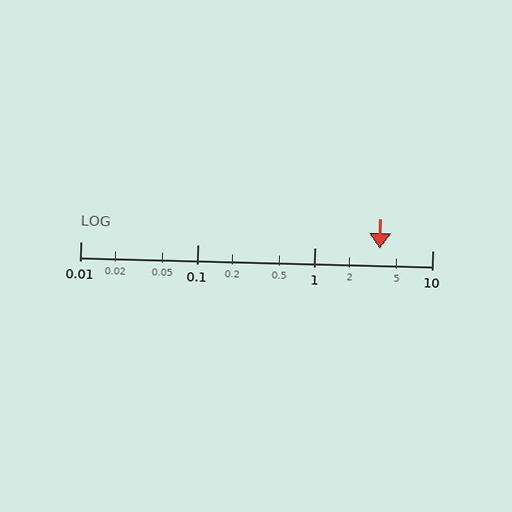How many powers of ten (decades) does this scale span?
The scale spans 3 decades, from 0.01 to 10.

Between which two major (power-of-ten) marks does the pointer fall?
The pointer is between 1 and 10.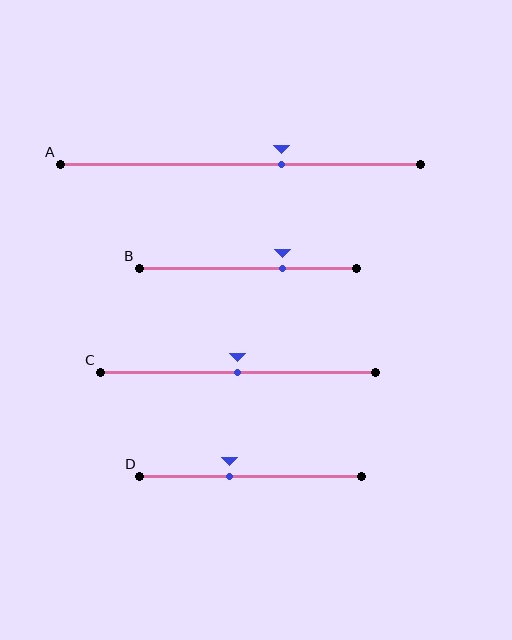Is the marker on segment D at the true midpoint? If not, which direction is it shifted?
No, the marker on segment D is shifted to the left by about 9% of the segment length.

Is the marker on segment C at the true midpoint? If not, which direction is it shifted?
Yes, the marker on segment C is at the true midpoint.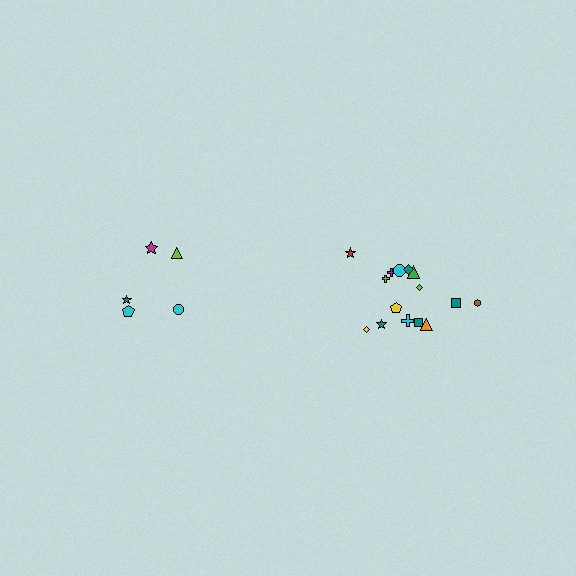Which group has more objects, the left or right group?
The right group.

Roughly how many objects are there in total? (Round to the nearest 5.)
Roughly 20 objects in total.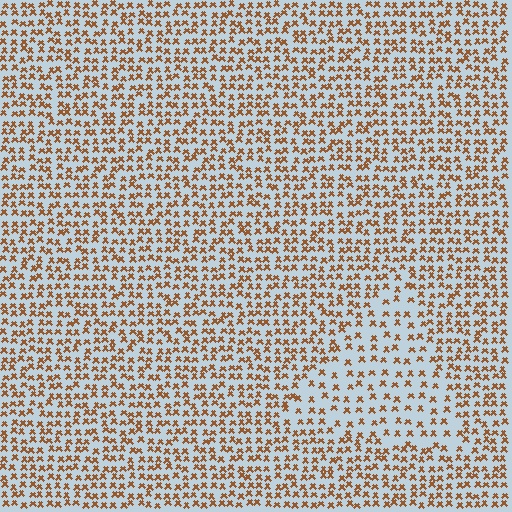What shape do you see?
I see a triangle.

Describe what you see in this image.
The image contains small brown elements arranged at two different densities. A triangle-shaped region is visible where the elements are less densely packed than the surrounding area.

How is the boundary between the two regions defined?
The boundary is defined by a change in element density (approximately 1.8x ratio). All elements are the same color, size, and shape.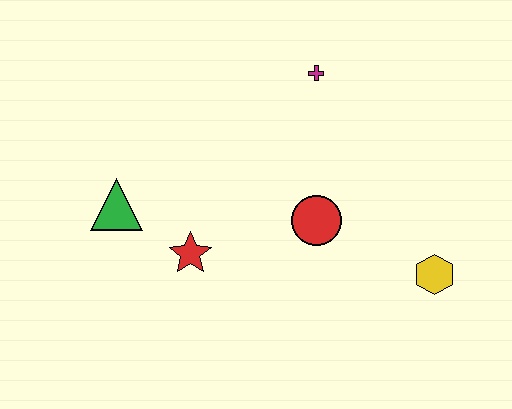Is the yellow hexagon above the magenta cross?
No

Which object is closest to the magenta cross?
The red circle is closest to the magenta cross.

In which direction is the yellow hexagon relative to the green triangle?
The yellow hexagon is to the right of the green triangle.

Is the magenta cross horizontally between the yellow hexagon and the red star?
Yes